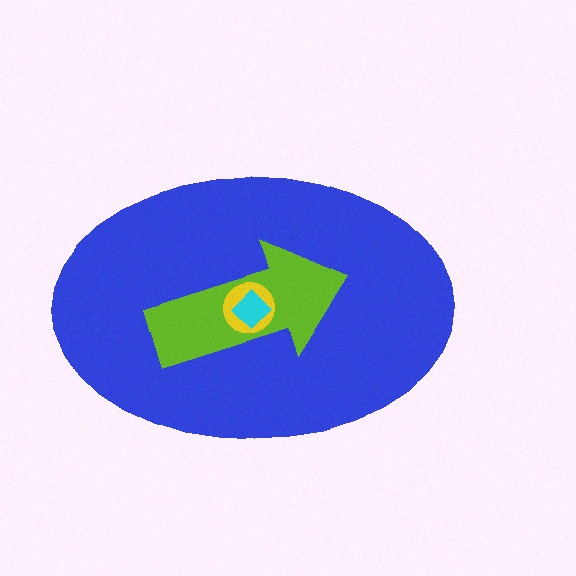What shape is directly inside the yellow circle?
The cyan diamond.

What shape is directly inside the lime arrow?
The yellow circle.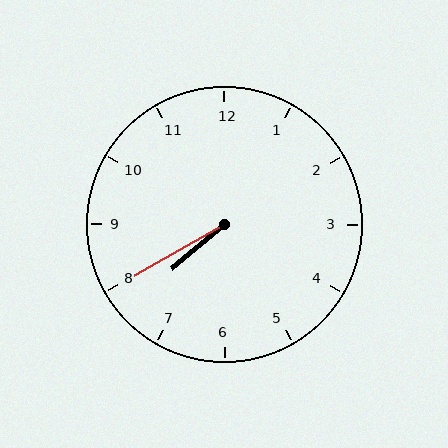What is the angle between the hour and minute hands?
Approximately 10 degrees.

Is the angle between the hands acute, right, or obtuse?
It is acute.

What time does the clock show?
7:40.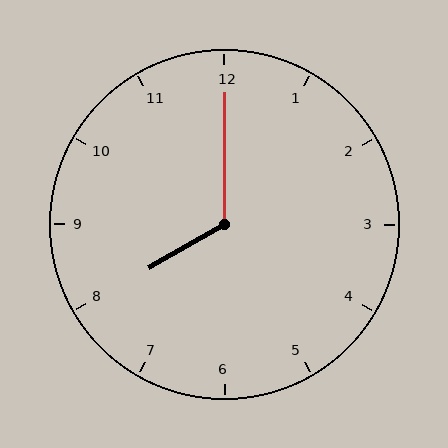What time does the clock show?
8:00.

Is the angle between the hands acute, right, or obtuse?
It is obtuse.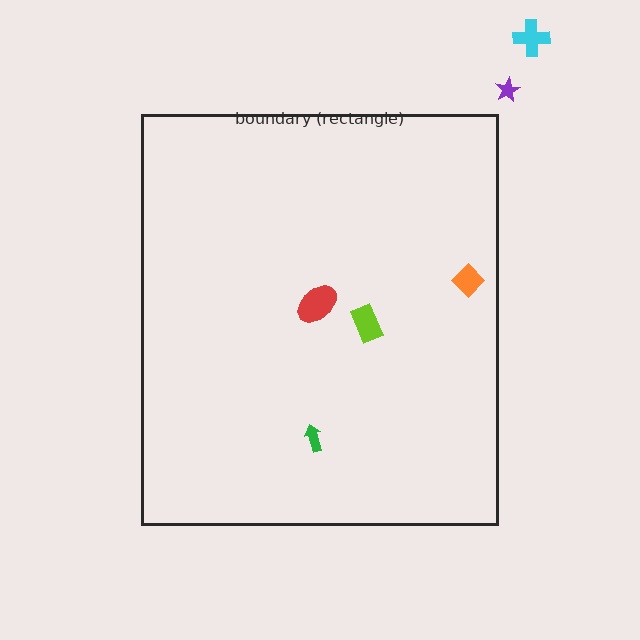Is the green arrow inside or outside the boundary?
Inside.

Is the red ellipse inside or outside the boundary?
Inside.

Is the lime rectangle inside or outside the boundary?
Inside.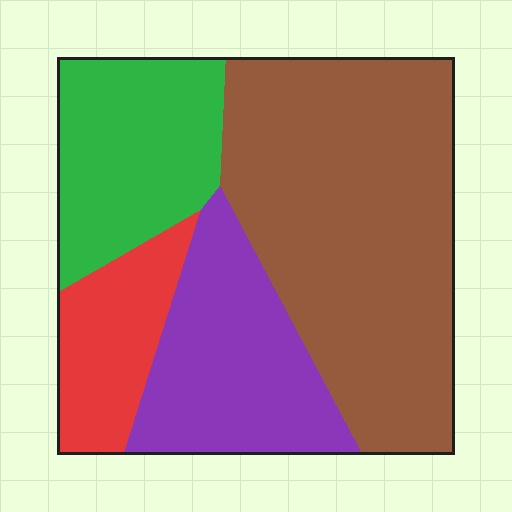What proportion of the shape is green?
Green covers around 20% of the shape.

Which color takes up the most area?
Brown, at roughly 45%.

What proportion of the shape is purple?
Purple takes up about one fifth (1/5) of the shape.